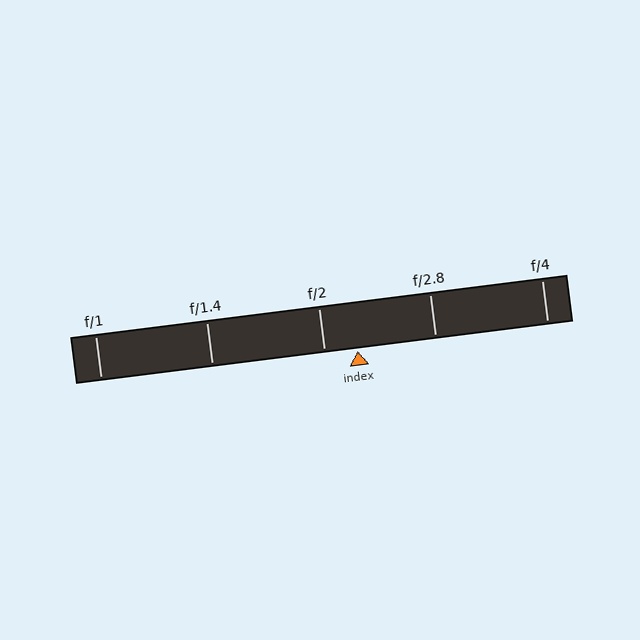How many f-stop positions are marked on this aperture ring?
There are 5 f-stop positions marked.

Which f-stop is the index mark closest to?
The index mark is closest to f/2.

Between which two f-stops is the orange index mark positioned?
The index mark is between f/2 and f/2.8.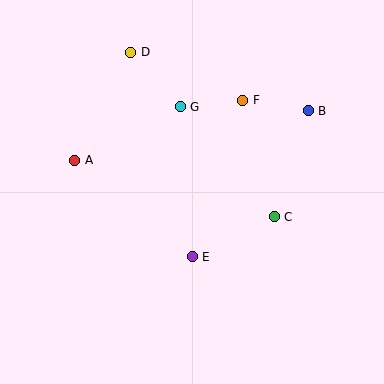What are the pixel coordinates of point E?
Point E is at (192, 257).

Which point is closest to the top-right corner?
Point B is closest to the top-right corner.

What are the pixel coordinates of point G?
Point G is at (180, 107).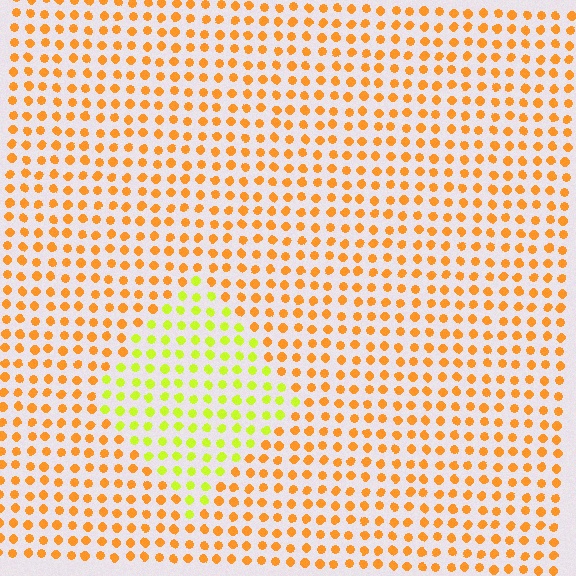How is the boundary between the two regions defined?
The boundary is defined purely by a slight shift in hue (about 45 degrees). Spacing, size, and orientation are identical on both sides.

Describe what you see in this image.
The image is filled with small orange elements in a uniform arrangement. A diamond-shaped region is visible where the elements are tinted to a slightly different hue, forming a subtle color boundary.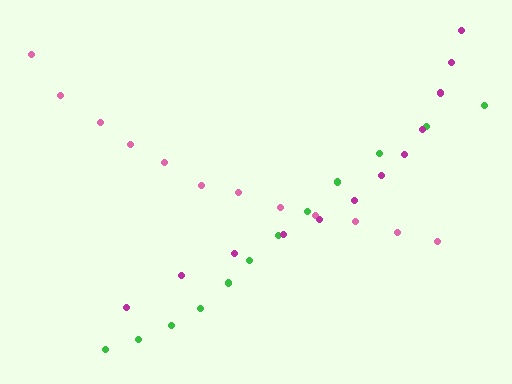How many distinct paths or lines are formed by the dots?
There are 3 distinct paths.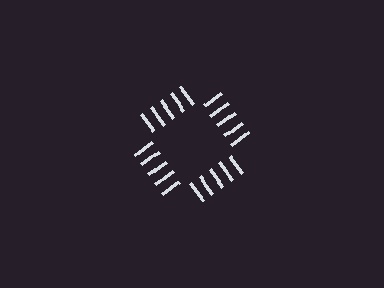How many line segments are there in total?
20 — 5 along each of the 4 edges.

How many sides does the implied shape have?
4 sides — the line-ends trace a square.